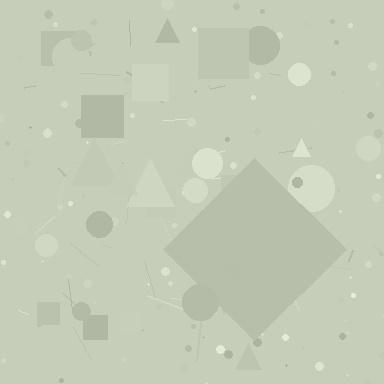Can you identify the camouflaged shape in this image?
The camouflaged shape is a diamond.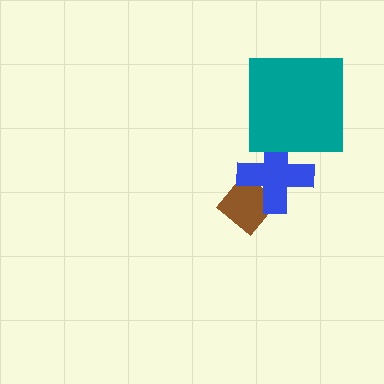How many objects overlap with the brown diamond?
1 object overlaps with the brown diamond.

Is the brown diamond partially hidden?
Yes, it is partially covered by another shape.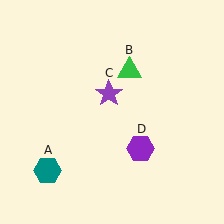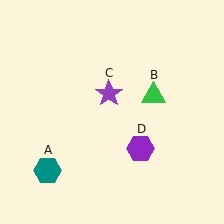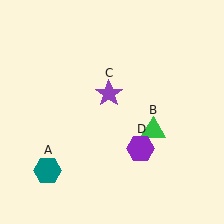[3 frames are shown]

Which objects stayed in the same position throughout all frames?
Teal hexagon (object A) and purple star (object C) and purple hexagon (object D) remained stationary.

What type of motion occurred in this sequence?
The green triangle (object B) rotated clockwise around the center of the scene.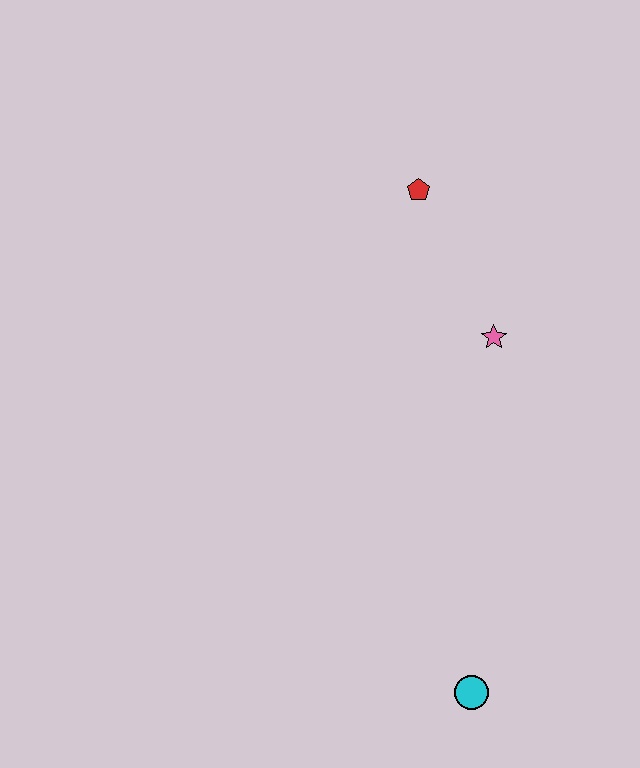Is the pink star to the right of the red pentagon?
Yes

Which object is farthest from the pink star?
The cyan circle is farthest from the pink star.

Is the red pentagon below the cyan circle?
No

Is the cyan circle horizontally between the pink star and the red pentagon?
Yes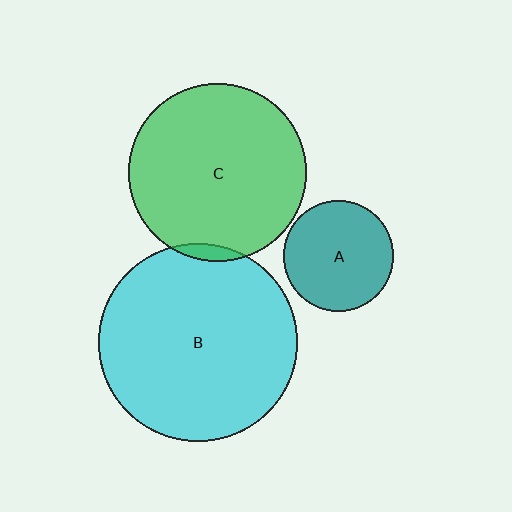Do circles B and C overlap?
Yes.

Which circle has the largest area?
Circle B (cyan).